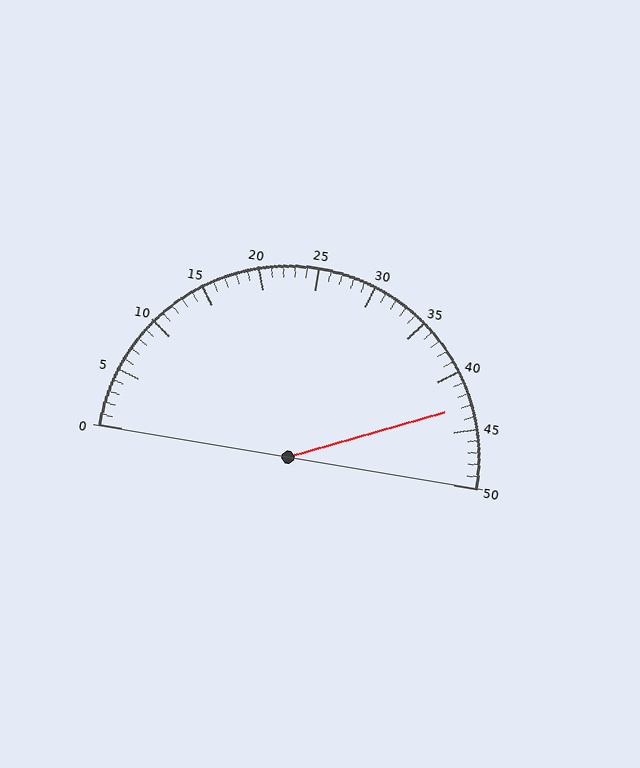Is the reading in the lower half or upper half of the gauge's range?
The reading is in the upper half of the range (0 to 50).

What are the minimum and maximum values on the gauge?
The gauge ranges from 0 to 50.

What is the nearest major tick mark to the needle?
The nearest major tick mark is 45.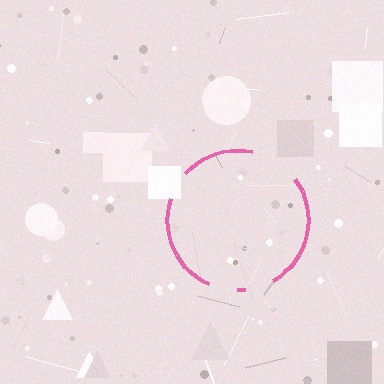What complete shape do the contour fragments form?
The contour fragments form a circle.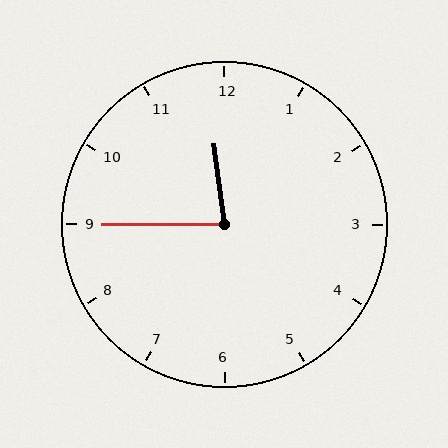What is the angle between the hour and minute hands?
Approximately 82 degrees.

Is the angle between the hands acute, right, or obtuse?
It is acute.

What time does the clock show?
11:45.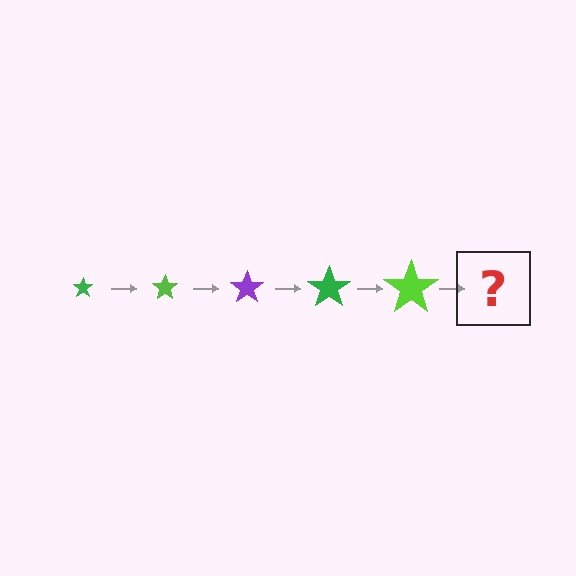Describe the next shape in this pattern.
It should be a purple star, larger than the previous one.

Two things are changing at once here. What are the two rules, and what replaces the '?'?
The two rules are that the star grows larger each step and the color cycles through green, lime, and purple. The '?' should be a purple star, larger than the previous one.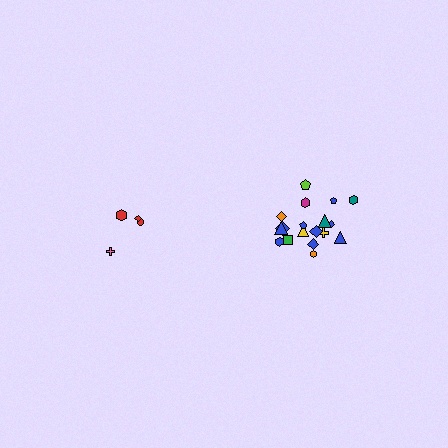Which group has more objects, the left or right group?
The right group.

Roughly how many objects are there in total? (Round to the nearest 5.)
Roughly 20 objects in total.